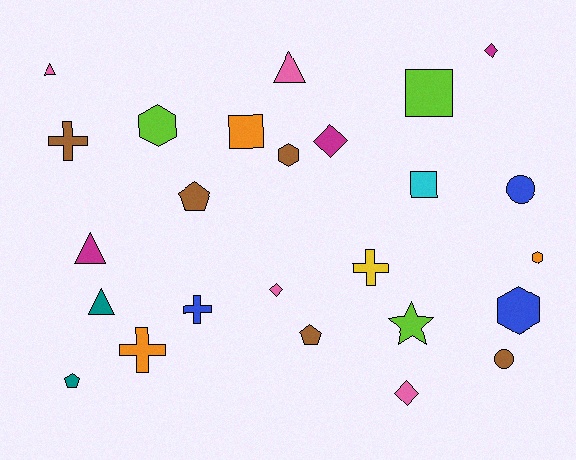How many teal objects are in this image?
There are 2 teal objects.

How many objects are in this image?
There are 25 objects.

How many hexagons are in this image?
There are 4 hexagons.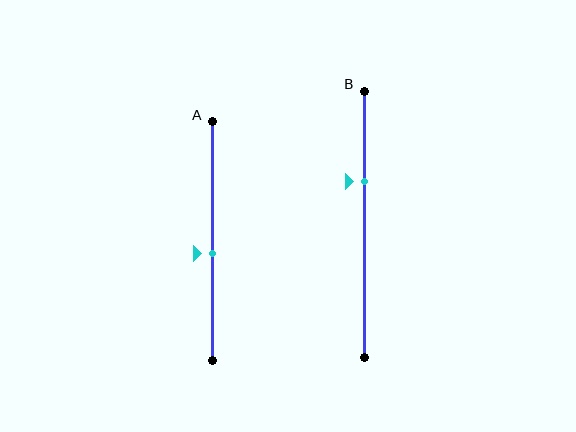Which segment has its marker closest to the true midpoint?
Segment A has its marker closest to the true midpoint.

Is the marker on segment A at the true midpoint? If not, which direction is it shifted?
No, the marker on segment A is shifted downward by about 5% of the segment length.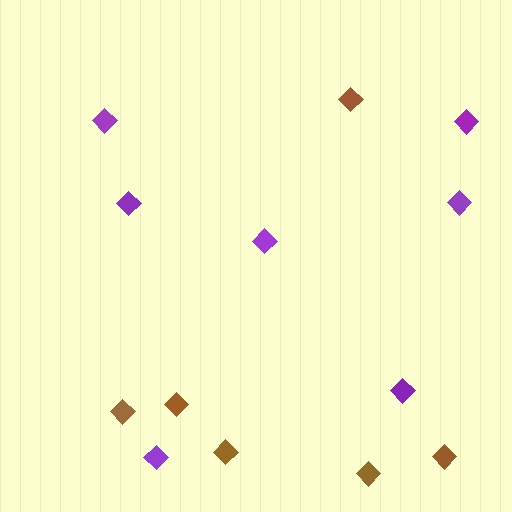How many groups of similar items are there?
There are 2 groups: one group of purple diamonds (7) and one group of brown diamonds (6).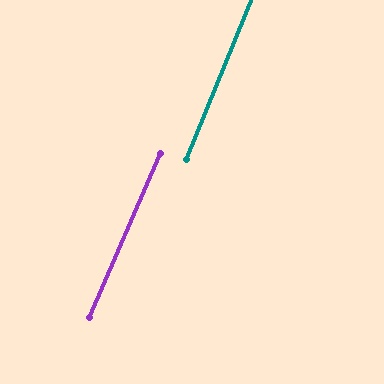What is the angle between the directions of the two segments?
Approximately 1 degree.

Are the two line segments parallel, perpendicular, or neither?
Parallel — their directions differ by only 1.4°.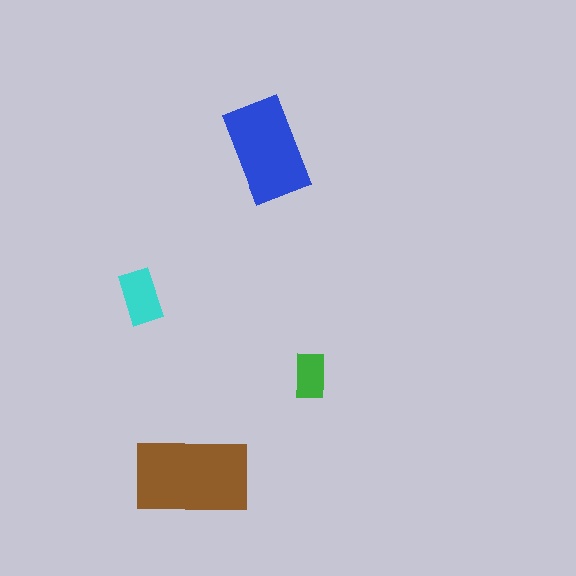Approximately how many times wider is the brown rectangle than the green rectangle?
About 2.5 times wider.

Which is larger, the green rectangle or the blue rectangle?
The blue one.